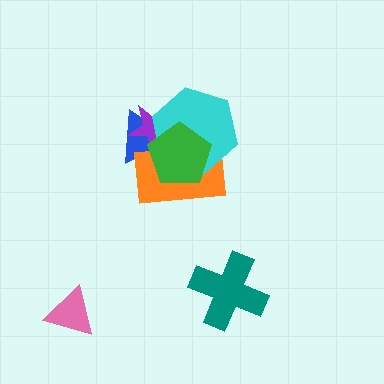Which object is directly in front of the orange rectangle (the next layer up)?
The purple star is directly in front of the orange rectangle.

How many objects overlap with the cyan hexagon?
4 objects overlap with the cyan hexagon.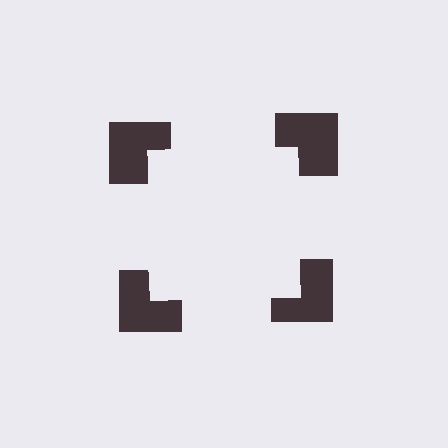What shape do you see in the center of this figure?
An illusory square — its edges are inferred from the aligned wedge cuts in the notched squares, not physically drawn.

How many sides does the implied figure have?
4 sides.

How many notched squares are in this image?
There are 4 — one at each vertex of the illusory square.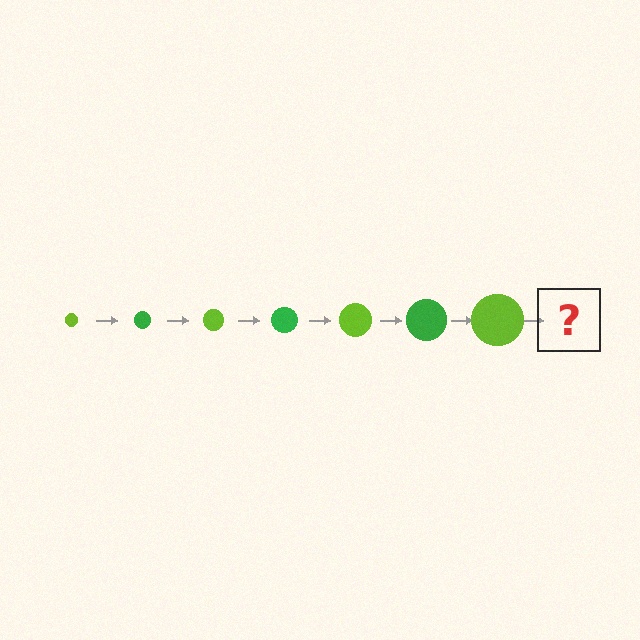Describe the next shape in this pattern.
It should be a green circle, larger than the previous one.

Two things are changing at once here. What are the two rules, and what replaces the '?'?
The two rules are that the circle grows larger each step and the color cycles through lime and green. The '?' should be a green circle, larger than the previous one.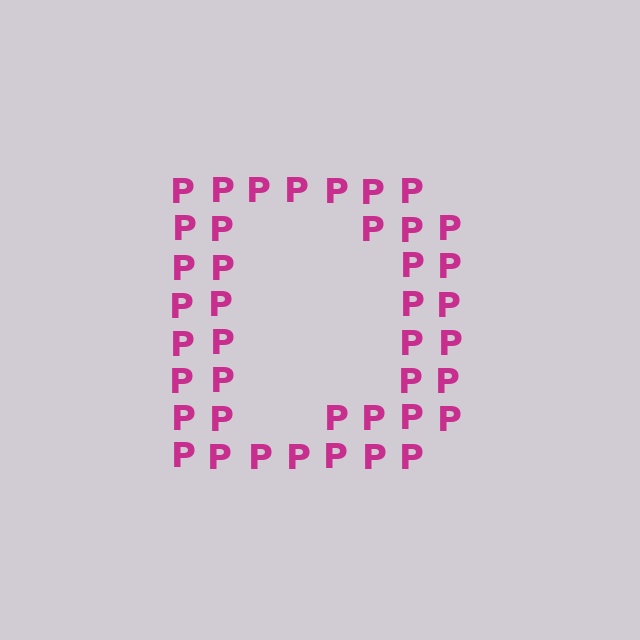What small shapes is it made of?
It is made of small letter P's.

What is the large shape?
The large shape is the letter D.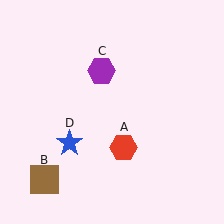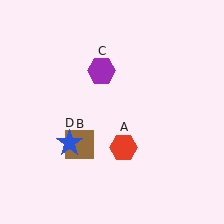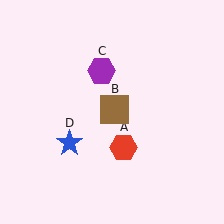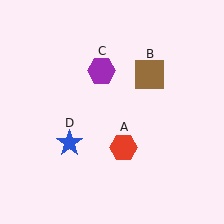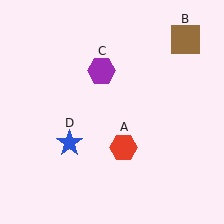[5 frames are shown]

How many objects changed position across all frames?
1 object changed position: brown square (object B).